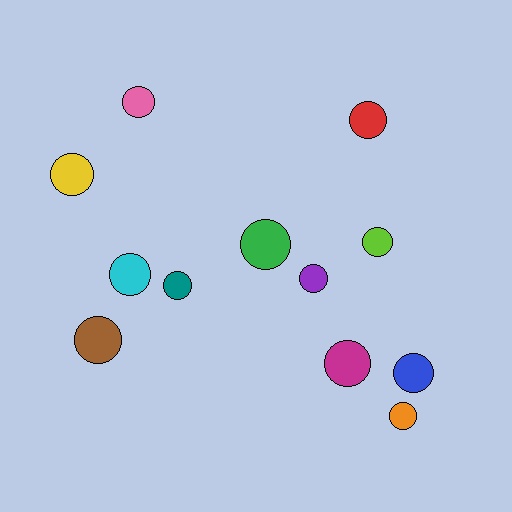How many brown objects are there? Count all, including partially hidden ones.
There is 1 brown object.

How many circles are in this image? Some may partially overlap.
There are 12 circles.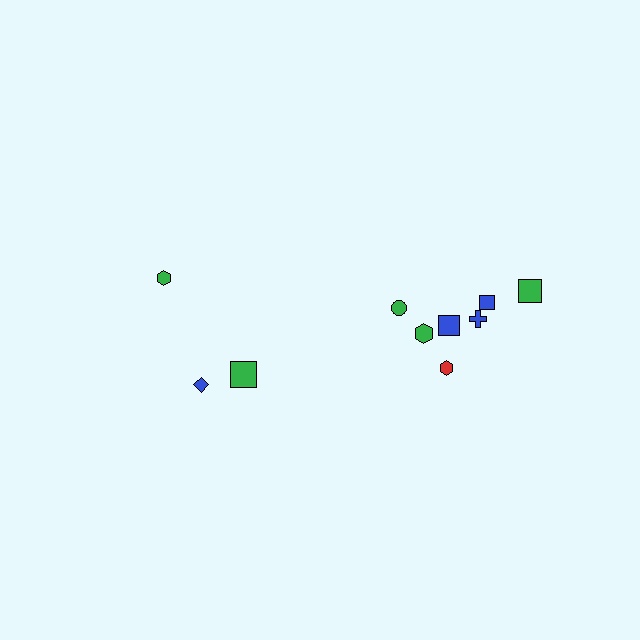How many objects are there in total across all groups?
There are 10 objects.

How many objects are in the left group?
There are 3 objects.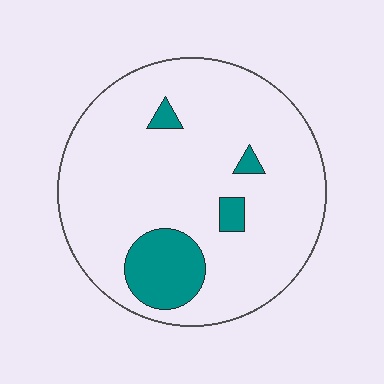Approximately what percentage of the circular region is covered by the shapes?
Approximately 15%.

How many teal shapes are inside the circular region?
4.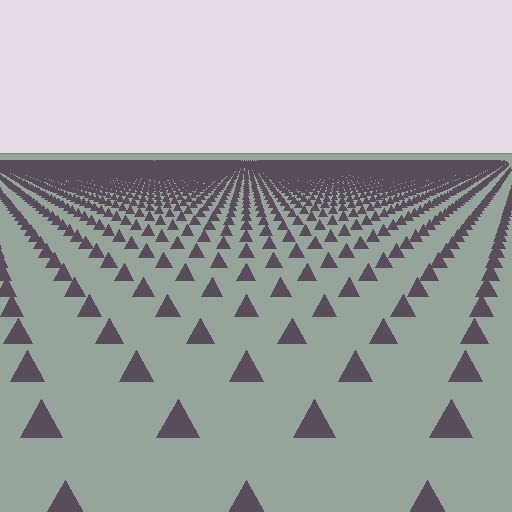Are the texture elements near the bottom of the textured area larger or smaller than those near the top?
Larger. Near the bottom, elements are closer to the viewer and appear at a bigger on-screen size.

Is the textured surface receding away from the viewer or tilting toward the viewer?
The surface is receding away from the viewer. Texture elements get smaller and denser toward the top.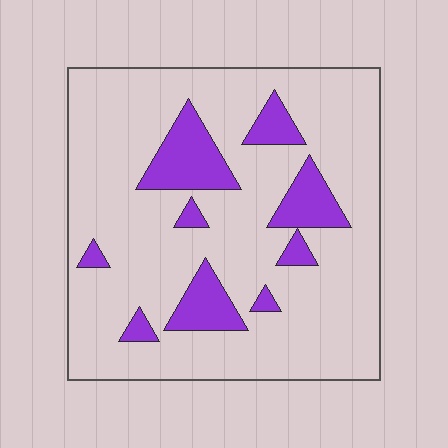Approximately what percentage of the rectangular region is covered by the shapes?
Approximately 15%.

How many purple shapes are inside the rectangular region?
9.